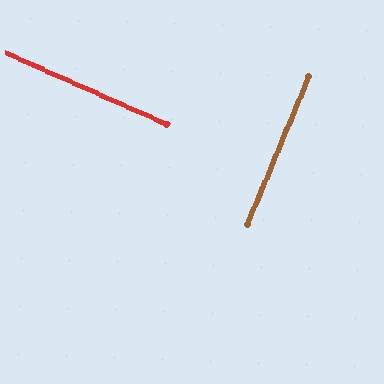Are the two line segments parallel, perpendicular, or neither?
Perpendicular — they meet at approximately 89°.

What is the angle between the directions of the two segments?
Approximately 89 degrees.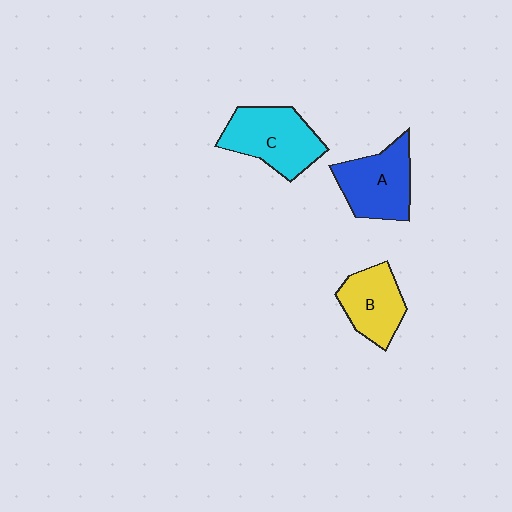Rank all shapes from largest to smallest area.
From largest to smallest: C (cyan), A (blue), B (yellow).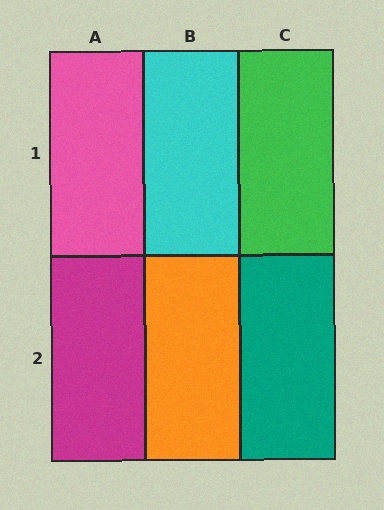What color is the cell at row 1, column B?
Cyan.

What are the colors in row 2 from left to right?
Magenta, orange, teal.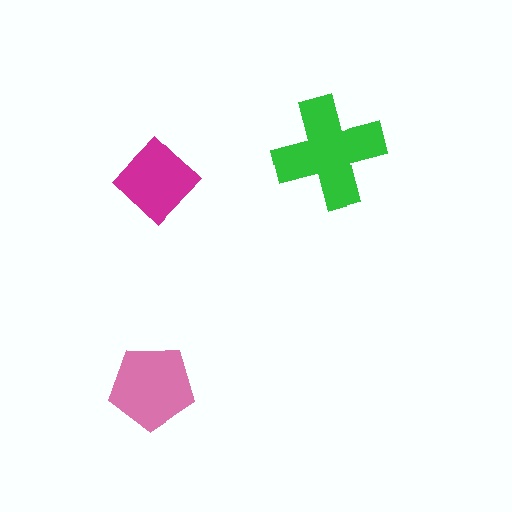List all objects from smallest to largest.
The magenta diamond, the pink pentagon, the green cross.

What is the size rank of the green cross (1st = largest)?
1st.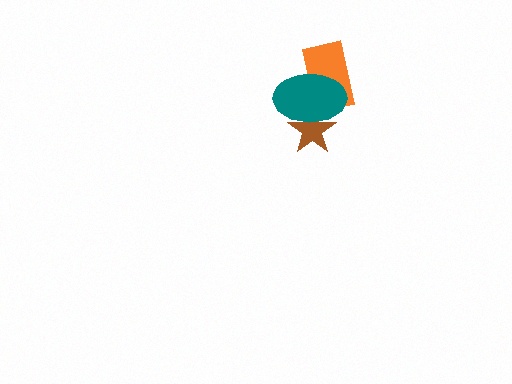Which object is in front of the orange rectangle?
The teal ellipse is in front of the orange rectangle.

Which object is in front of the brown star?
The teal ellipse is in front of the brown star.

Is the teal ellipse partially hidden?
No, no other shape covers it.